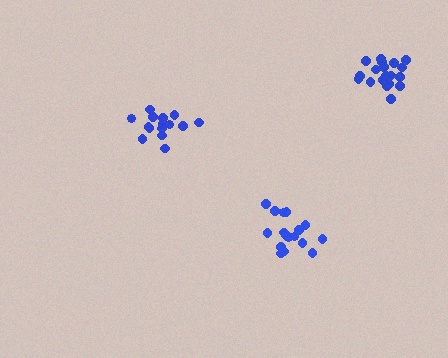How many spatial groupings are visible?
There are 3 spatial groupings.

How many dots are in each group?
Group 1: 19 dots, Group 2: 15 dots, Group 3: 17 dots (51 total).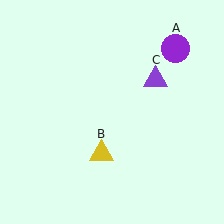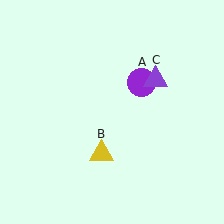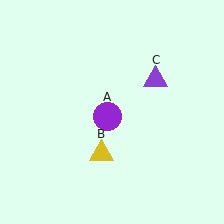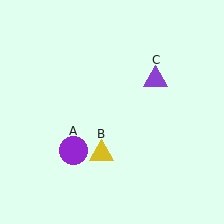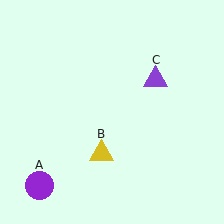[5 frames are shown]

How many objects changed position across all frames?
1 object changed position: purple circle (object A).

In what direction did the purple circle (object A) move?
The purple circle (object A) moved down and to the left.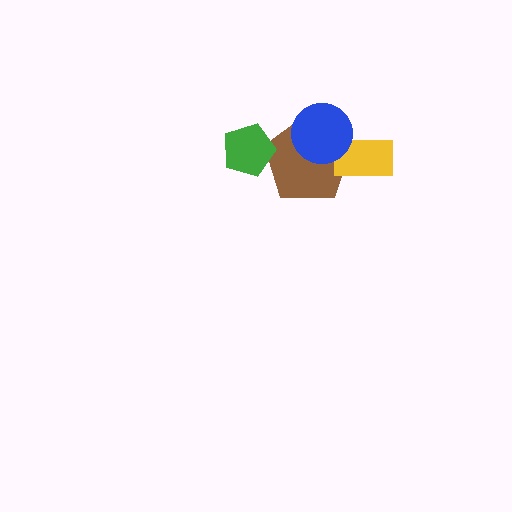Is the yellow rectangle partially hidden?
Yes, it is partially covered by another shape.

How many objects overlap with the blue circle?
2 objects overlap with the blue circle.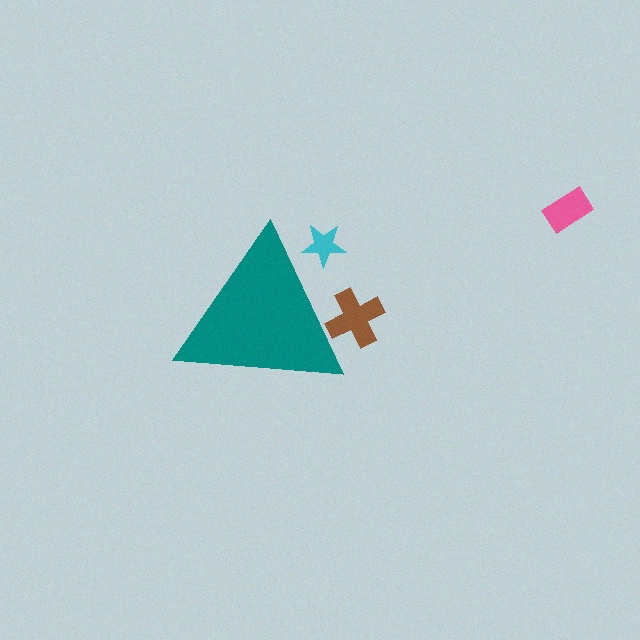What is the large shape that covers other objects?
A teal triangle.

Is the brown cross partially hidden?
Yes, the brown cross is partially hidden behind the teal triangle.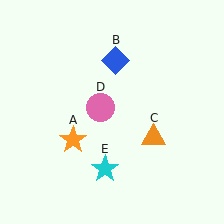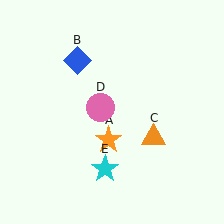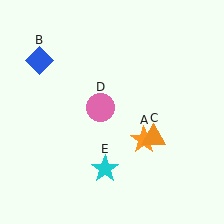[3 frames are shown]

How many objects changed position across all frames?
2 objects changed position: orange star (object A), blue diamond (object B).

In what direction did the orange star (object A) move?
The orange star (object A) moved right.